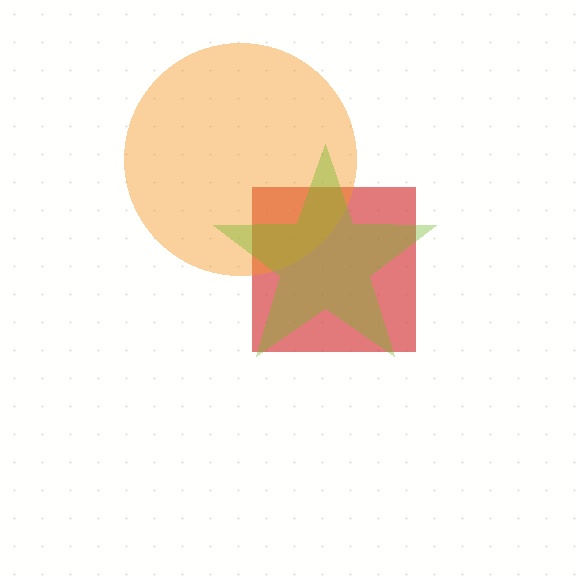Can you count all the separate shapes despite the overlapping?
Yes, there are 3 separate shapes.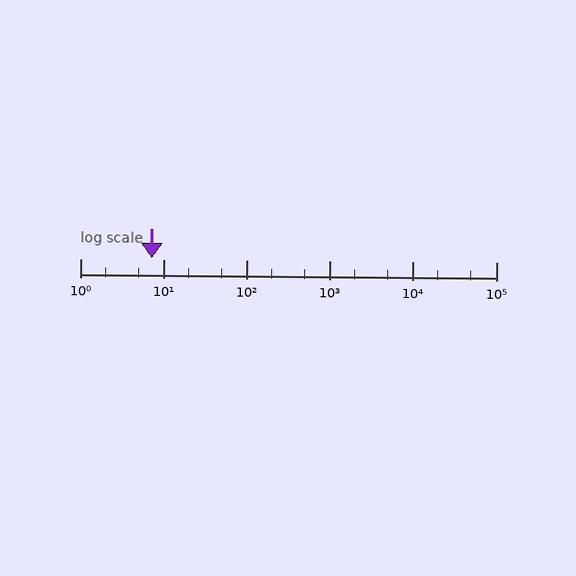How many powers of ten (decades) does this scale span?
The scale spans 5 decades, from 1 to 100000.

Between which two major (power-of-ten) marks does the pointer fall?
The pointer is between 1 and 10.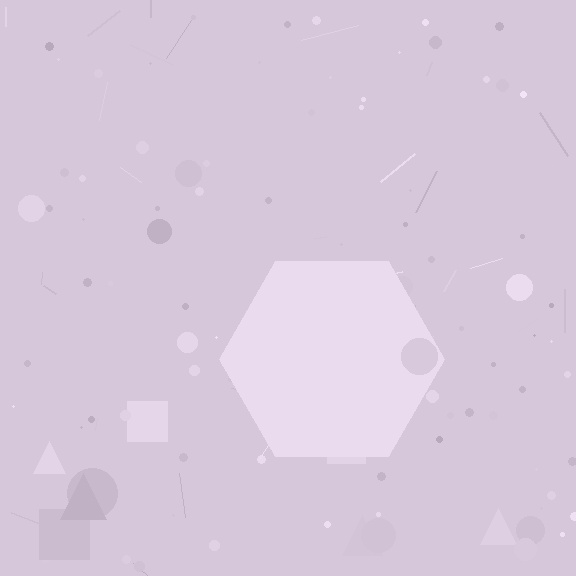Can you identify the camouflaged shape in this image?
The camouflaged shape is a hexagon.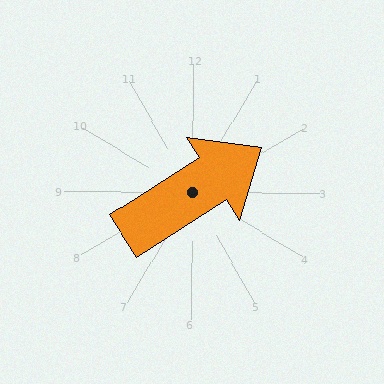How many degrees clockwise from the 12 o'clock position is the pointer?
Approximately 57 degrees.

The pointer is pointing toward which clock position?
Roughly 2 o'clock.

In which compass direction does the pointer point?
Northeast.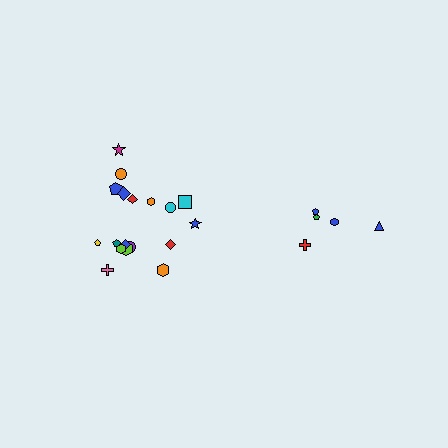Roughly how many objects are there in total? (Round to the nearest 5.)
Roughly 25 objects in total.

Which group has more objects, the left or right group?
The left group.